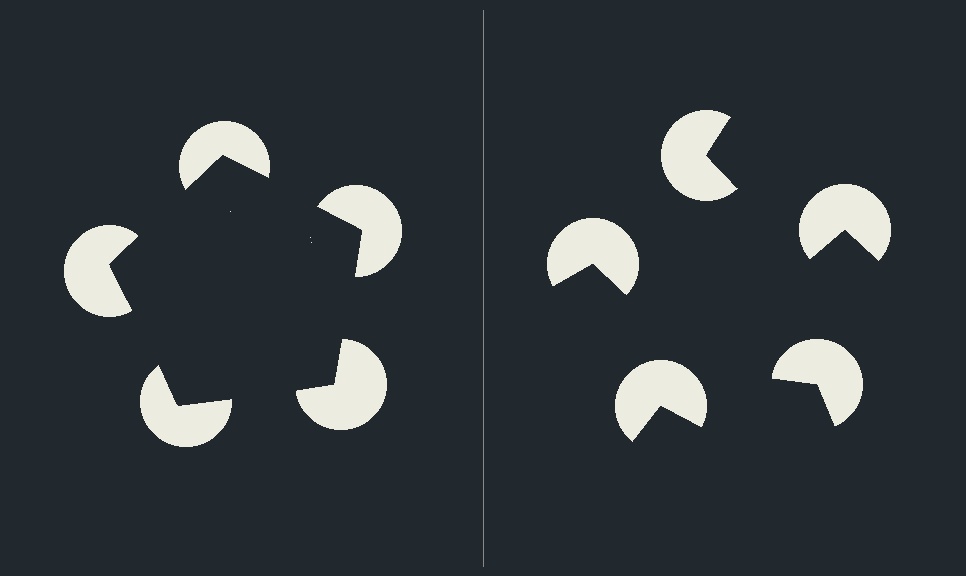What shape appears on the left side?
An illusory pentagon.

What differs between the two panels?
The pac-man discs are positioned identically on both sides; only the wedge orientations differ. On the left they align to a pentagon; on the right they are misaligned.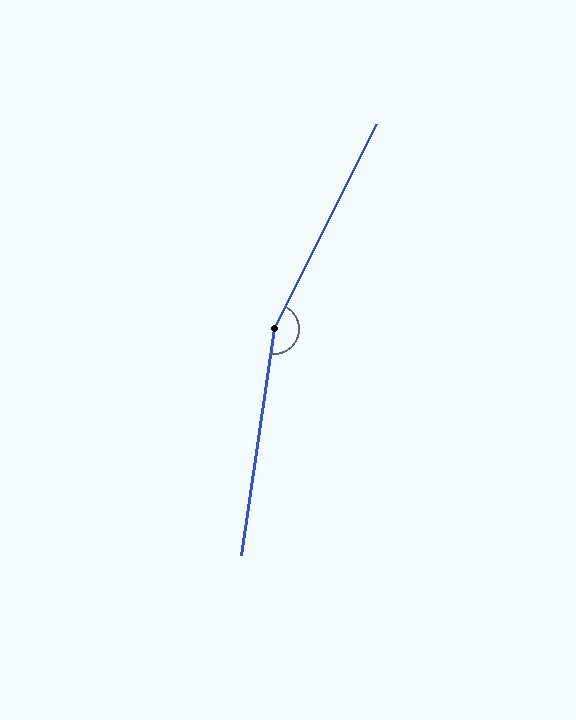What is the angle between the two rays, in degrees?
Approximately 162 degrees.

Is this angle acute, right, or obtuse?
It is obtuse.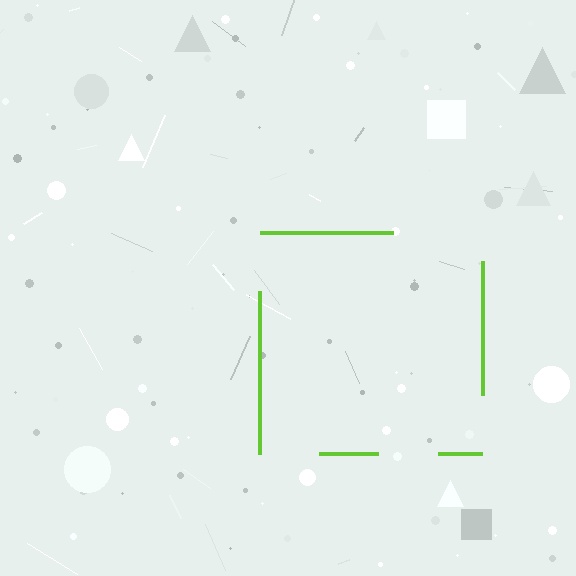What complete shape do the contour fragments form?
The contour fragments form a square.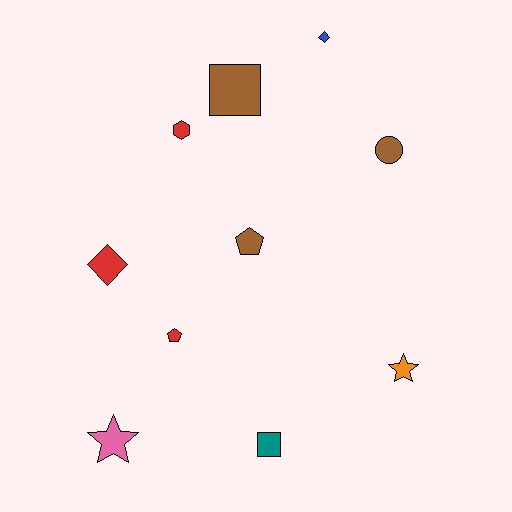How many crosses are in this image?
There are no crosses.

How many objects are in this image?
There are 10 objects.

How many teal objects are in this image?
There is 1 teal object.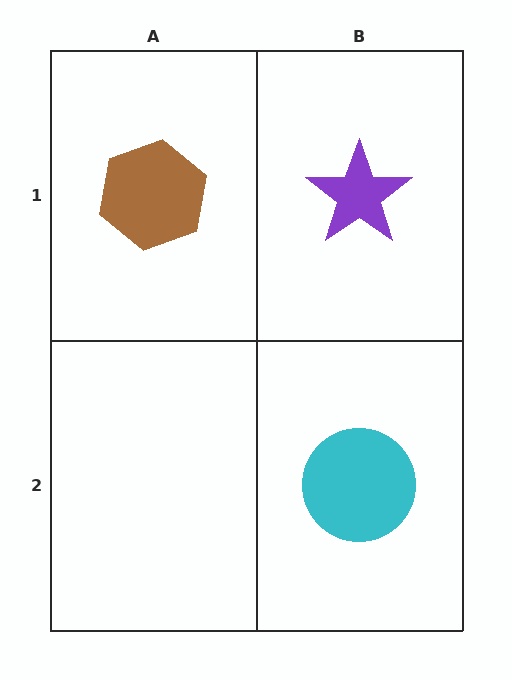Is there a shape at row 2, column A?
No, that cell is empty.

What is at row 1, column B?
A purple star.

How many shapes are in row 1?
2 shapes.